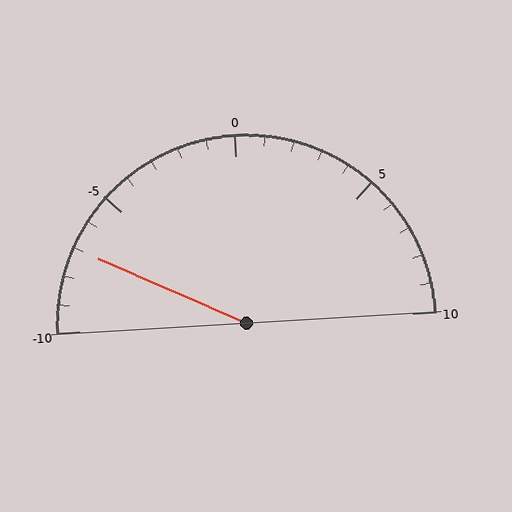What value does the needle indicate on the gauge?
The needle indicates approximately -7.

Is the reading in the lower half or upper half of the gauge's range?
The reading is in the lower half of the range (-10 to 10).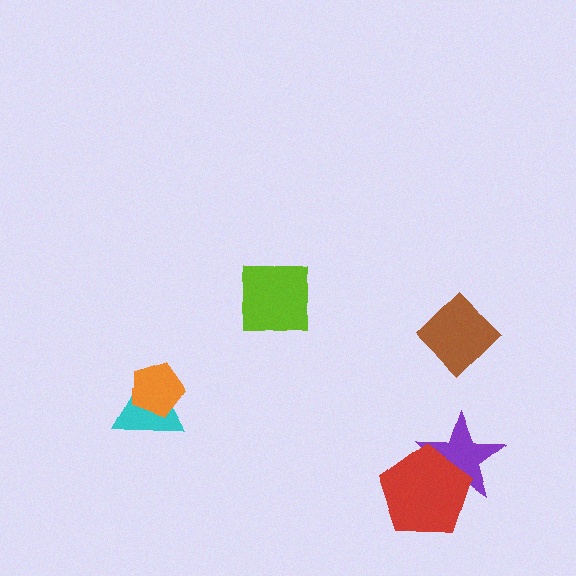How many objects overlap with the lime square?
0 objects overlap with the lime square.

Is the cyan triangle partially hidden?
Yes, it is partially covered by another shape.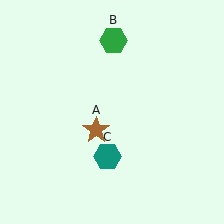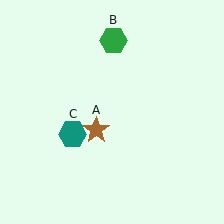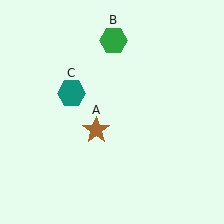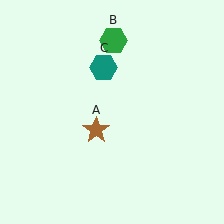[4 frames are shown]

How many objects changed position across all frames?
1 object changed position: teal hexagon (object C).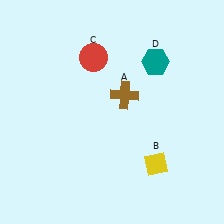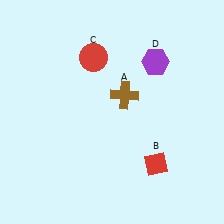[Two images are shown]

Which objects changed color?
B changed from yellow to red. D changed from teal to purple.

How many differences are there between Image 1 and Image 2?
There are 2 differences between the two images.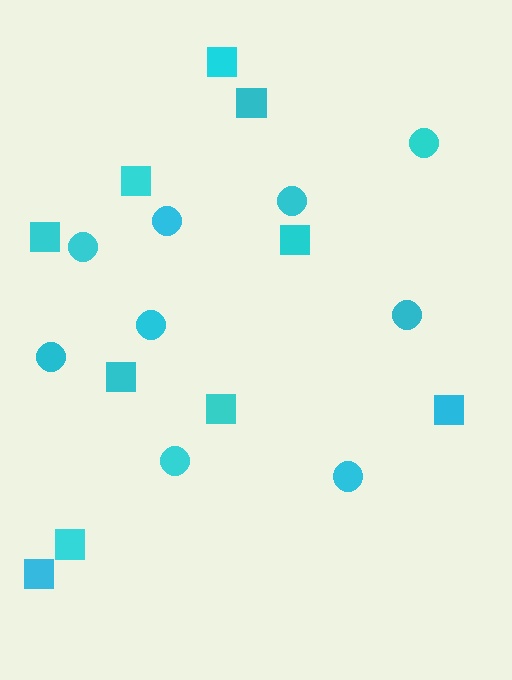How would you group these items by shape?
There are 2 groups: one group of squares (10) and one group of circles (9).